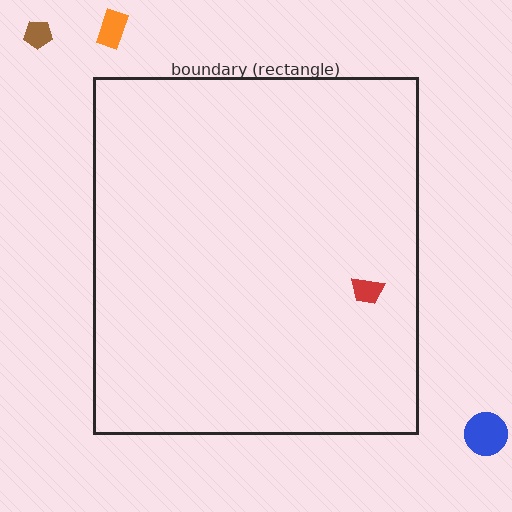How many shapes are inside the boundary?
1 inside, 3 outside.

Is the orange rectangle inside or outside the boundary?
Outside.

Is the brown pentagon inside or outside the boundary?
Outside.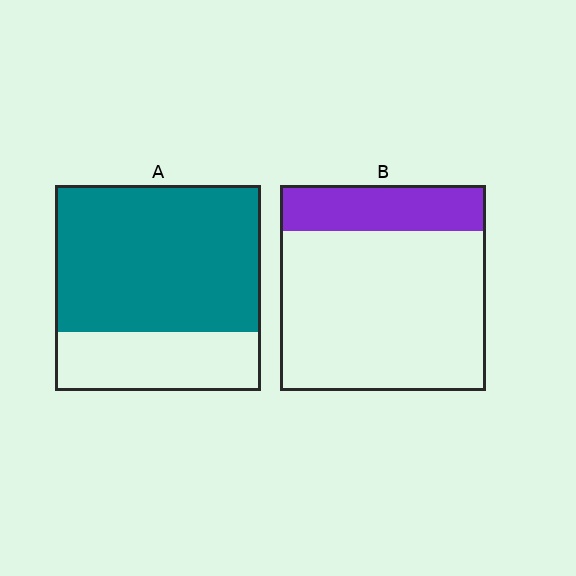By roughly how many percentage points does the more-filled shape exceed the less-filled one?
By roughly 50 percentage points (A over B).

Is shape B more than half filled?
No.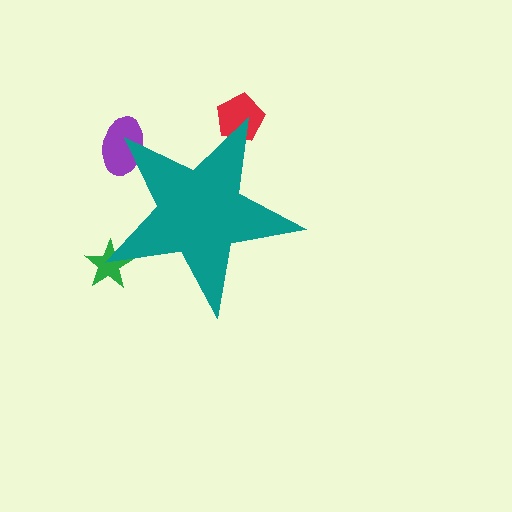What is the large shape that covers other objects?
A teal star.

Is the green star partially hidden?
Yes, the green star is partially hidden behind the teal star.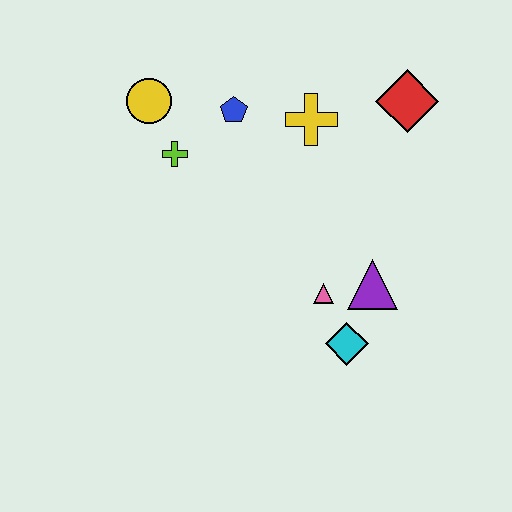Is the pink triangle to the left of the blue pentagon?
No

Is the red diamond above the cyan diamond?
Yes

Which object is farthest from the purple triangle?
The yellow circle is farthest from the purple triangle.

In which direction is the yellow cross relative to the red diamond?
The yellow cross is to the left of the red diamond.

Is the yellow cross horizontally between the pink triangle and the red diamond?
No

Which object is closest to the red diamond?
The yellow cross is closest to the red diamond.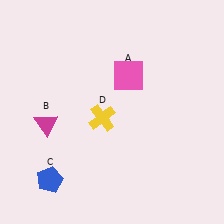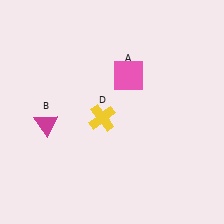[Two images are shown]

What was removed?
The blue pentagon (C) was removed in Image 2.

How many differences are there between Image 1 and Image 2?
There is 1 difference between the two images.